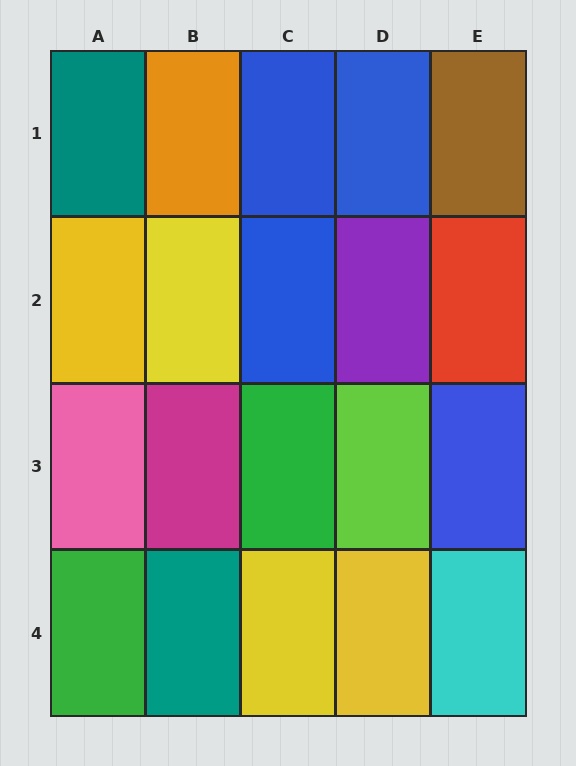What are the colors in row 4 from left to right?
Green, teal, yellow, yellow, cyan.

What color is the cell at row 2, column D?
Purple.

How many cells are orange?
1 cell is orange.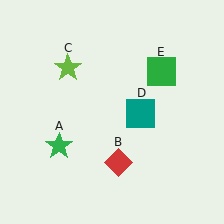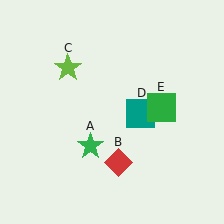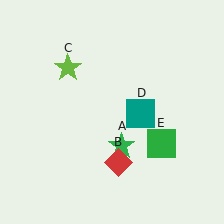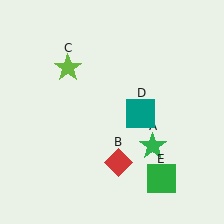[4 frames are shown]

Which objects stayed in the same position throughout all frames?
Red diamond (object B) and lime star (object C) and teal square (object D) remained stationary.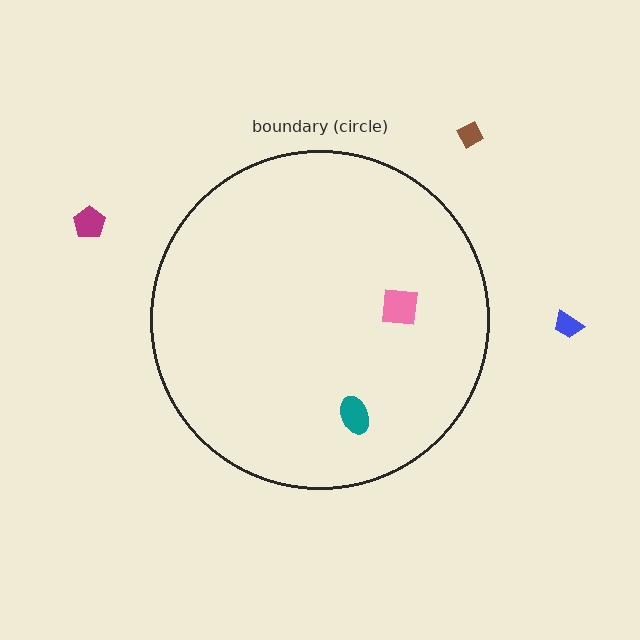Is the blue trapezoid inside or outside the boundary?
Outside.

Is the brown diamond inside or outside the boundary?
Outside.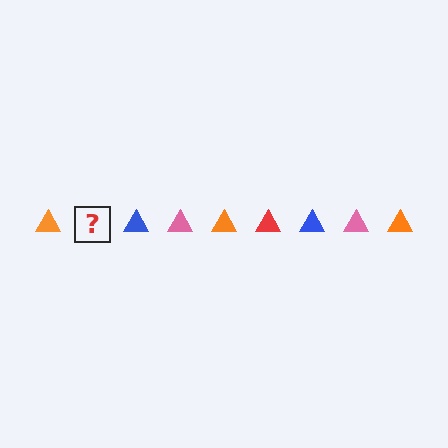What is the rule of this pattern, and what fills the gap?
The rule is that the pattern cycles through orange, red, blue, pink triangles. The gap should be filled with a red triangle.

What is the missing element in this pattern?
The missing element is a red triangle.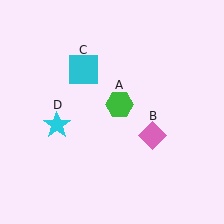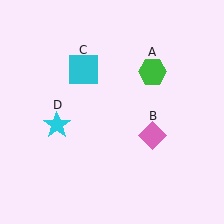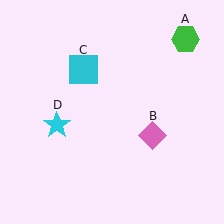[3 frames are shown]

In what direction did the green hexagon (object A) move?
The green hexagon (object A) moved up and to the right.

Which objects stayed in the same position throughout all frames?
Pink diamond (object B) and cyan square (object C) and cyan star (object D) remained stationary.